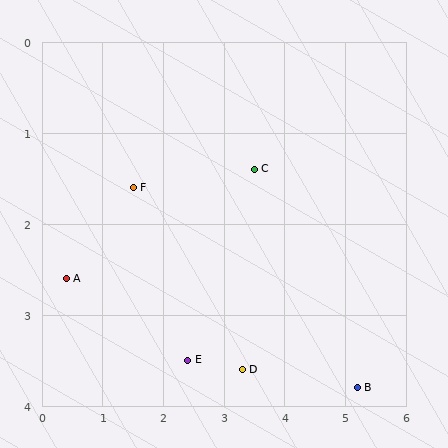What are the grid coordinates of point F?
Point F is at approximately (1.5, 1.6).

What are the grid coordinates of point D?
Point D is at approximately (3.3, 3.6).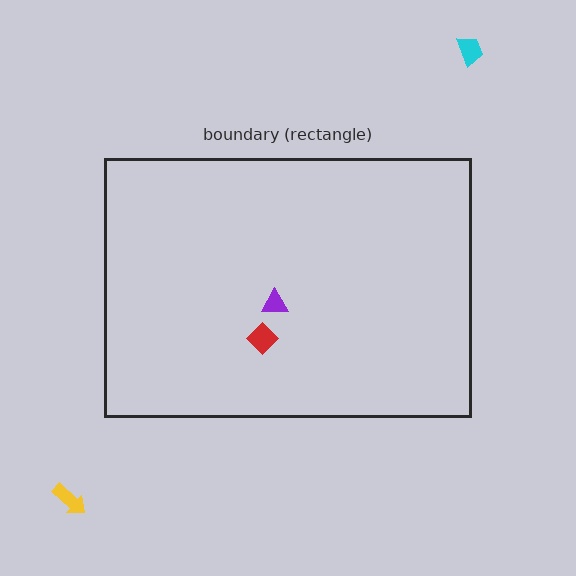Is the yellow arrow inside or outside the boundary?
Outside.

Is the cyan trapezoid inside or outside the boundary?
Outside.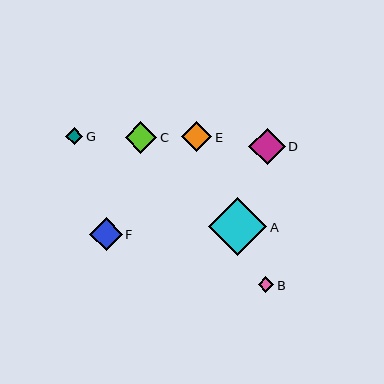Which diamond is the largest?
Diamond A is the largest with a size of approximately 58 pixels.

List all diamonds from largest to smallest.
From largest to smallest: A, D, F, C, E, G, B.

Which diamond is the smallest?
Diamond B is the smallest with a size of approximately 16 pixels.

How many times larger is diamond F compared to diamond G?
Diamond F is approximately 1.9 times the size of diamond G.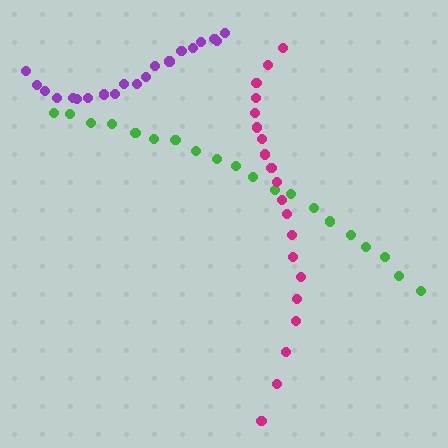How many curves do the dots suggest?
There are 3 distinct paths.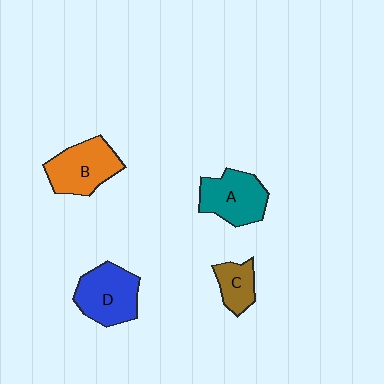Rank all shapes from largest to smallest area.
From largest to smallest: D (blue), B (orange), A (teal), C (brown).